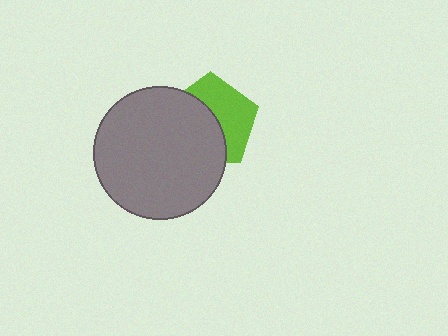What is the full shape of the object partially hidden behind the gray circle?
The partially hidden object is a lime pentagon.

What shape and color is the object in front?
The object in front is a gray circle.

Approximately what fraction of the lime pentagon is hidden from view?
Roughly 53% of the lime pentagon is hidden behind the gray circle.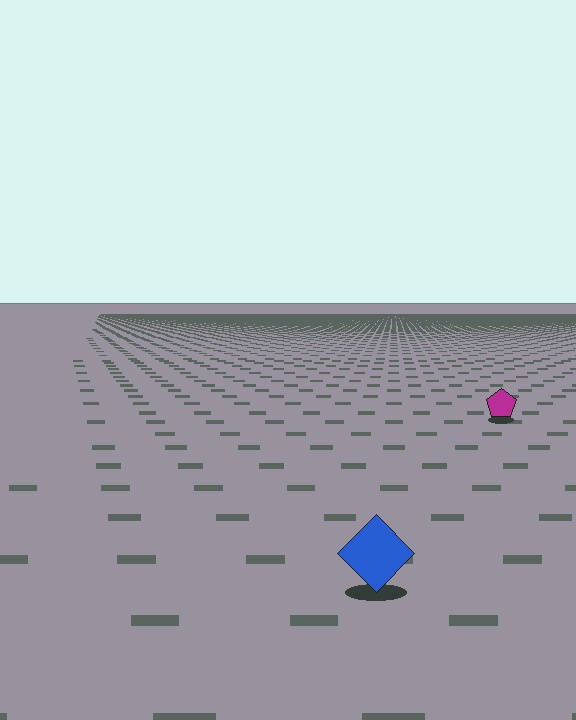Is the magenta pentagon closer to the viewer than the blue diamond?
No. The blue diamond is closer — you can tell from the texture gradient: the ground texture is coarser near it.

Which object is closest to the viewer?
The blue diamond is closest. The texture marks near it are larger and more spread out.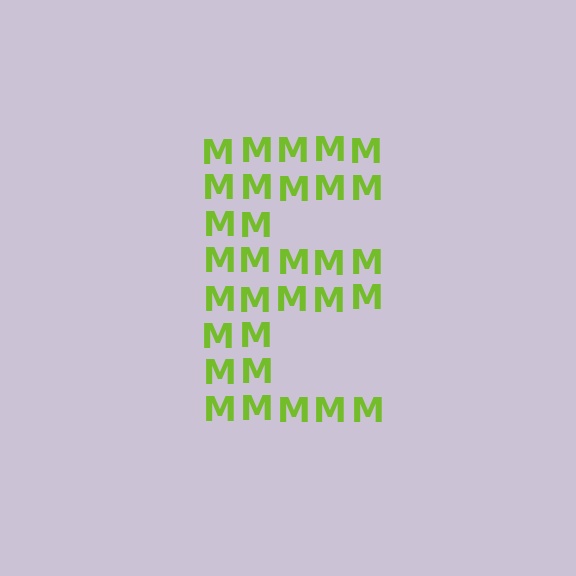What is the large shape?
The large shape is the letter E.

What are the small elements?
The small elements are letter M's.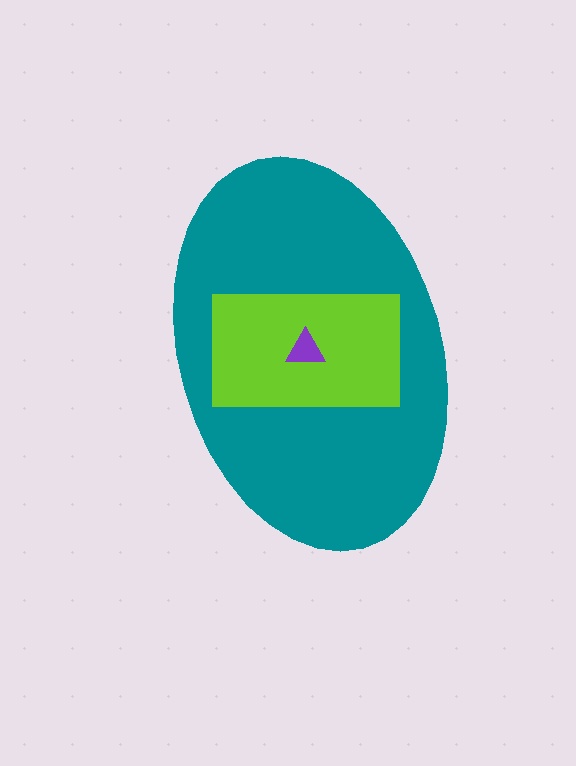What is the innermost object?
The purple triangle.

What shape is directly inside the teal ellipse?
The lime rectangle.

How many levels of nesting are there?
3.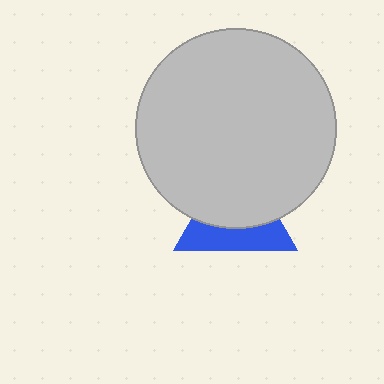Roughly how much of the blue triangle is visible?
A small part of it is visible (roughly 42%).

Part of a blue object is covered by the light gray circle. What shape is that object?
It is a triangle.